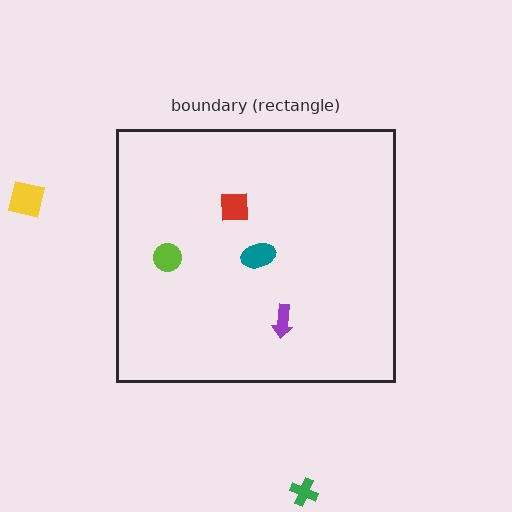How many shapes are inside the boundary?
4 inside, 2 outside.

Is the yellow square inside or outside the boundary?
Outside.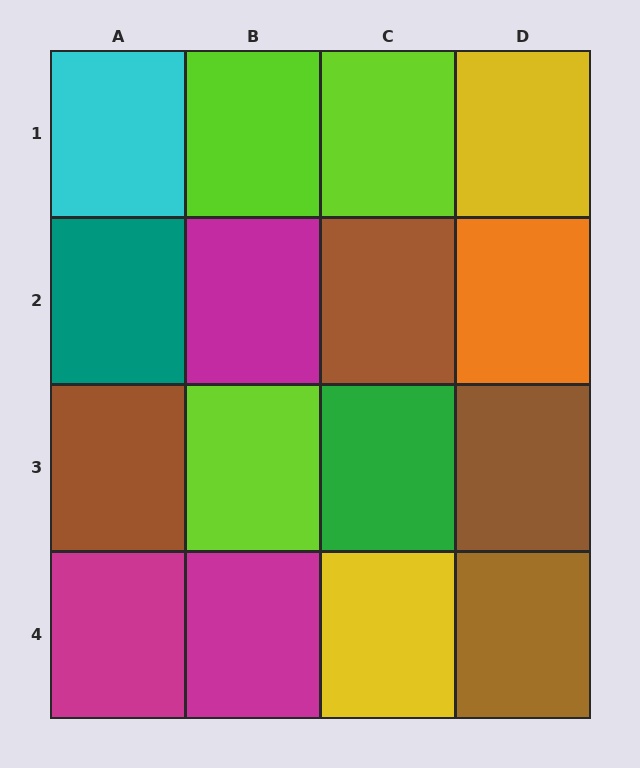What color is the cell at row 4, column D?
Brown.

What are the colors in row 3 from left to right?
Brown, lime, green, brown.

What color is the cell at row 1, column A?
Cyan.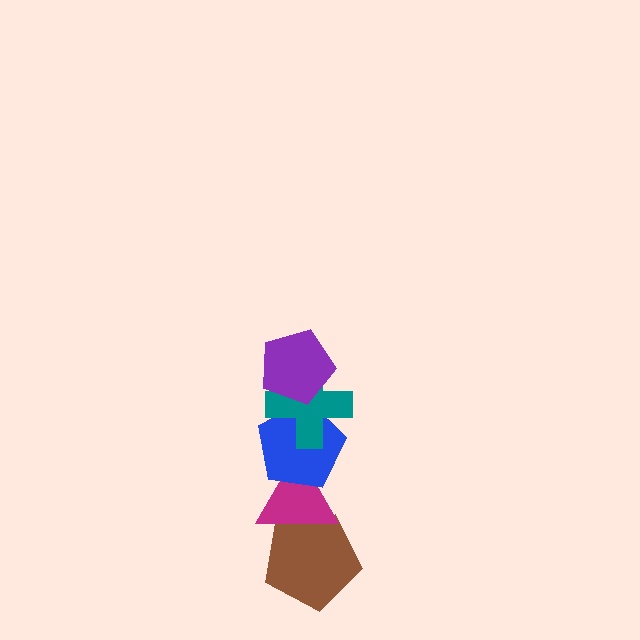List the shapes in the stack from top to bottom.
From top to bottom: the purple pentagon, the teal cross, the blue pentagon, the magenta triangle, the brown pentagon.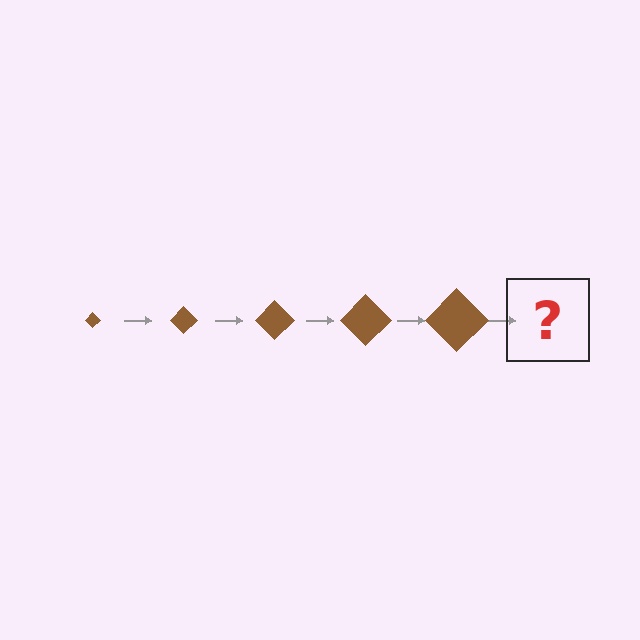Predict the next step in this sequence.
The next step is a brown diamond, larger than the previous one.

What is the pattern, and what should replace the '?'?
The pattern is that the diamond gets progressively larger each step. The '?' should be a brown diamond, larger than the previous one.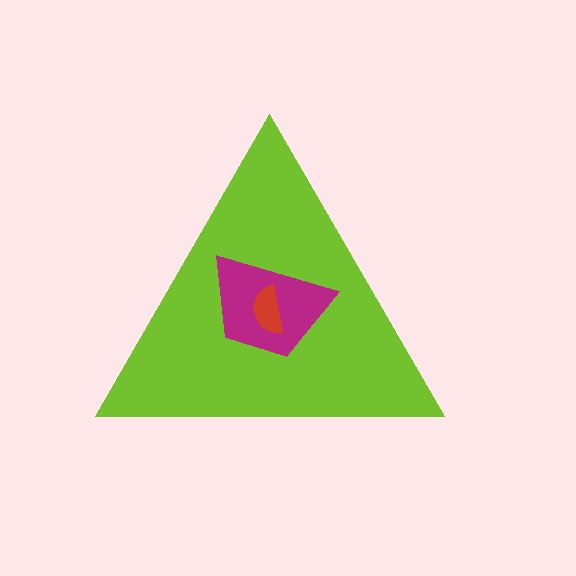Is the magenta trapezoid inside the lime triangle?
Yes.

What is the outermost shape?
The lime triangle.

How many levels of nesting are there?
3.